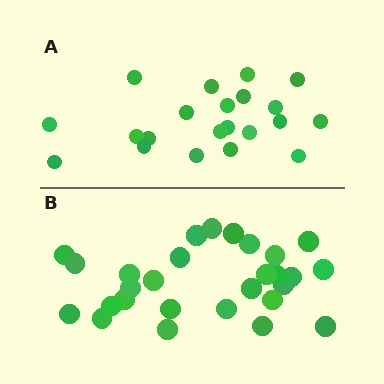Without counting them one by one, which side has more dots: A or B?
Region B (the bottom region) has more dots.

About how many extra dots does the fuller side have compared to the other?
Region B has roughly 8 or so more dots than region A.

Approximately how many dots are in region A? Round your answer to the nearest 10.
About 20 dots. (The exact count is 21, which rounds to 20.)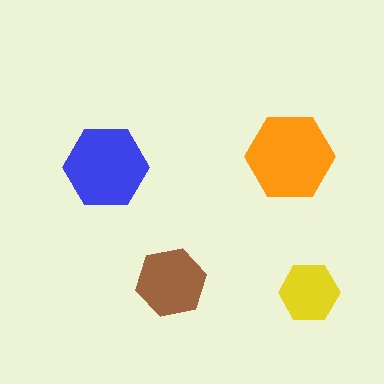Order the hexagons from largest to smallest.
the orange one, the blue one, the brown one, the yellow one.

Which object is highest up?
The orange hexagon is topmost.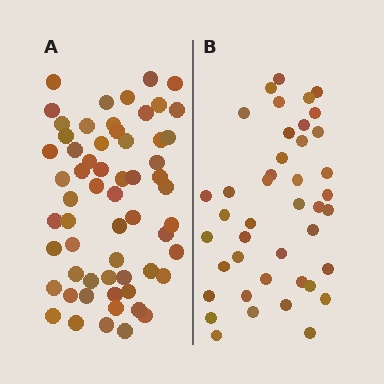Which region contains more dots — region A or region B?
Region A (the left region) has more dots.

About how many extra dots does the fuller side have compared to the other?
Region A has approximately 20 more dots than region B.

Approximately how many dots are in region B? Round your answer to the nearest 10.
About 40 dots. (The exact count is 42, which rounds to 40.)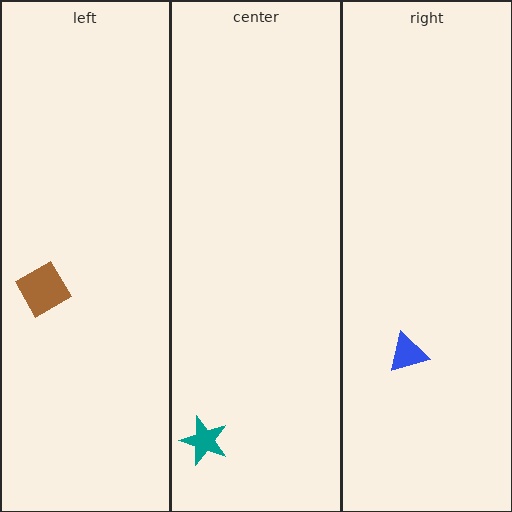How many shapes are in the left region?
1.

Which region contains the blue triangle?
The right region.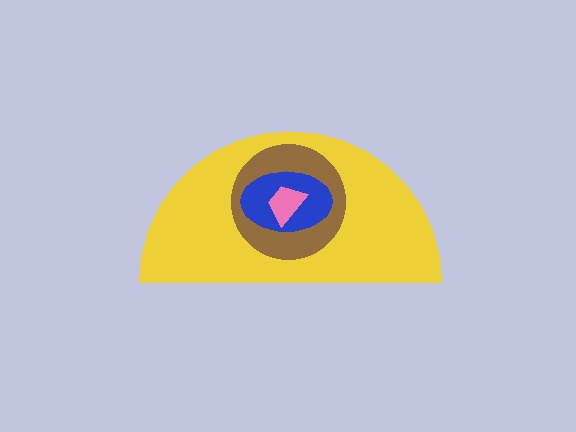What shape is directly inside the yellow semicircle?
The brown circle.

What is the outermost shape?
The yellow semicircle.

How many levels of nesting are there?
4.